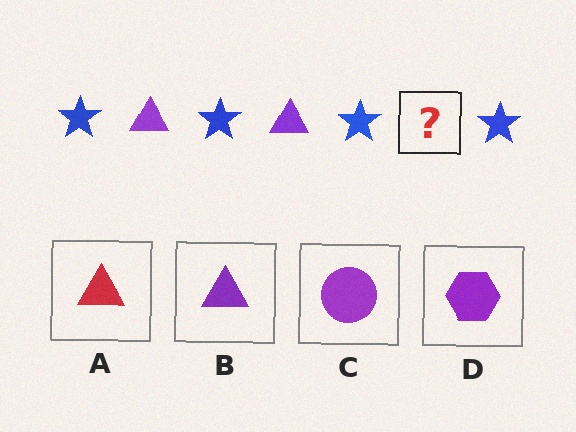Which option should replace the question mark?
Option B.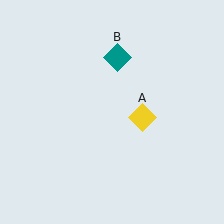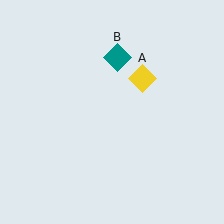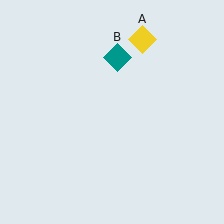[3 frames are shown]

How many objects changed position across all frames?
1 object changed position: yellow diamond (object A).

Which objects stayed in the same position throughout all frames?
Teal diamond (object B) remained stationary.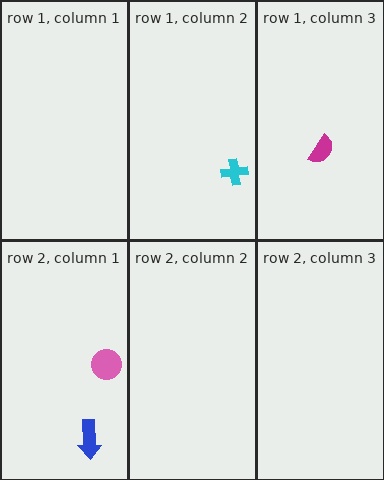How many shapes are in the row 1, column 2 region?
1.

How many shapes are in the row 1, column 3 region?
1.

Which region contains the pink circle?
The row 2, column 1 region.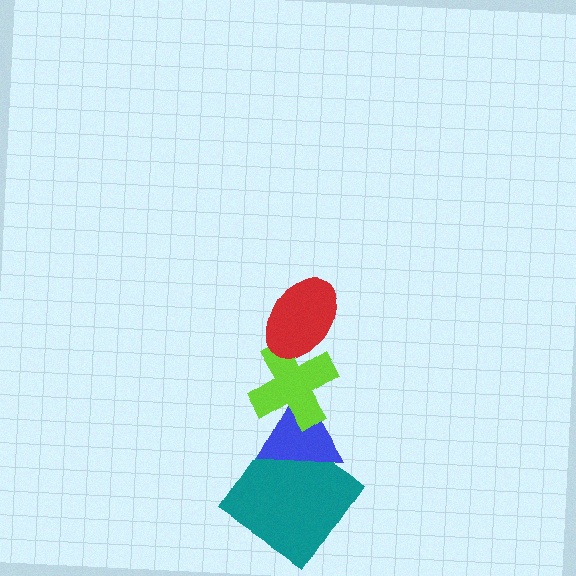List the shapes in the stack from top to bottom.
From top to bottom: the red ellipse, the lime cross, the blue triangle, the teal diamond.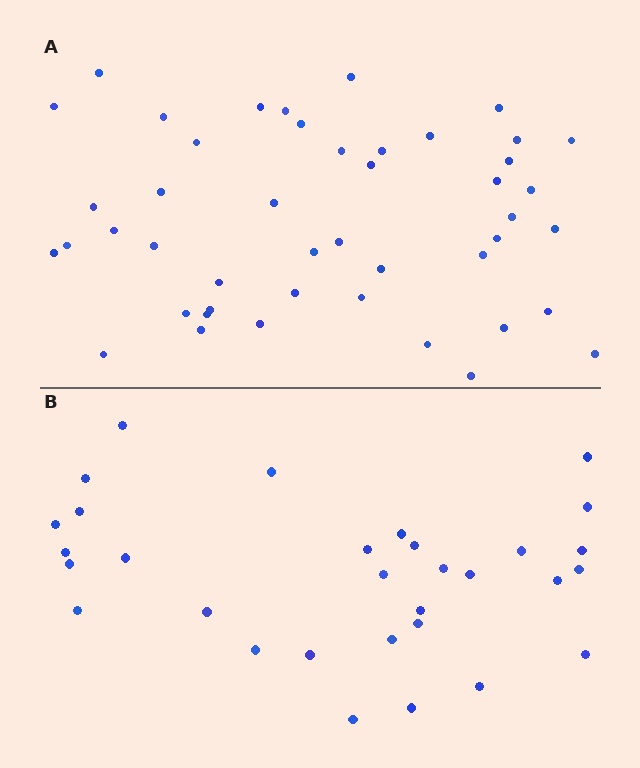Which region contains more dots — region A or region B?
Region A (the top region) has more dots.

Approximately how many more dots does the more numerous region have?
Region A has approximately 15 more dots than region B.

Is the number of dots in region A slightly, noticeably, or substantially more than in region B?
Region A has substantially more. The ratio is roughly 1.5 to 1.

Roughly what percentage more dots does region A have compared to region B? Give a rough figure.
About 50% more.